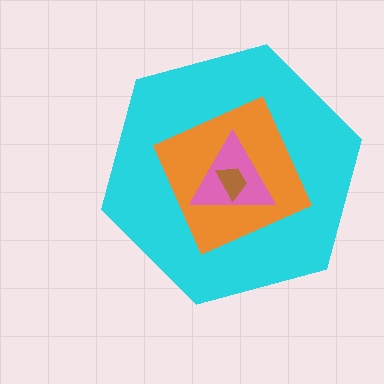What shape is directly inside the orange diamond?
The pink triangle.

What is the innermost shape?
The brown trapezoid.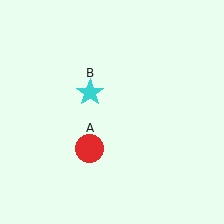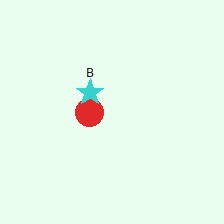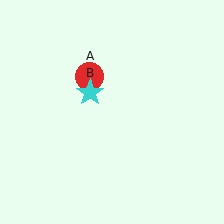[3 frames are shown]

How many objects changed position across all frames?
1 object changed position: red circle (object A).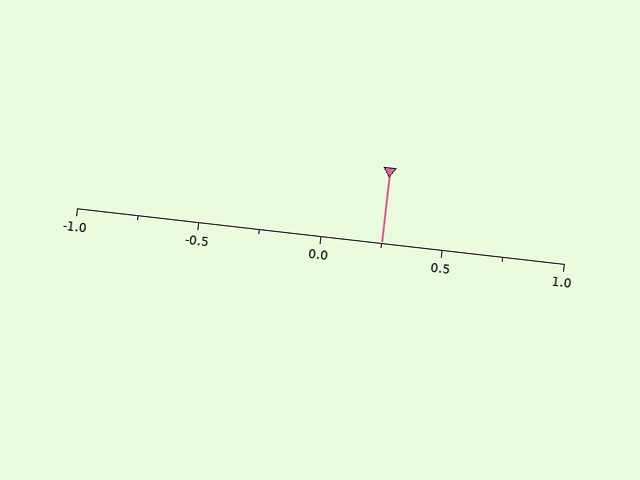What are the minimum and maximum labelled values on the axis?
The axis runs from -1.0 to 1.0.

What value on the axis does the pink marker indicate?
The marker indicates approximately 0.25.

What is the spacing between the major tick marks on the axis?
The major ticks are spaced 0.5 apart.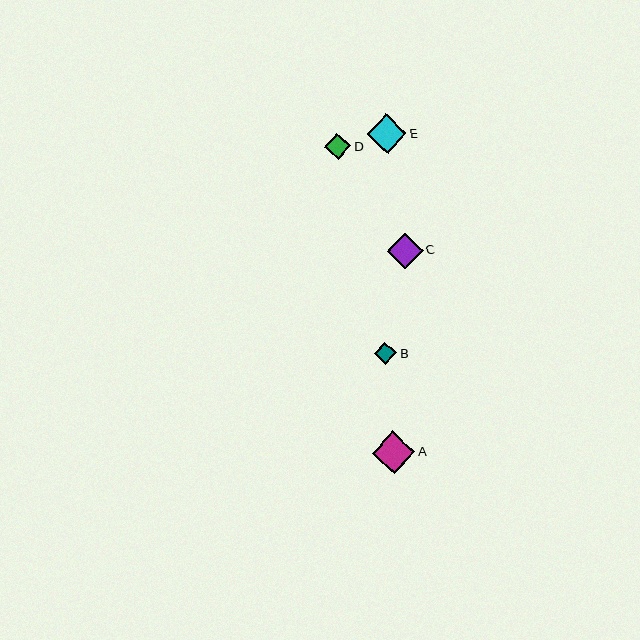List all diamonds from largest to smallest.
From largest to smallest: A, E, C, D, B.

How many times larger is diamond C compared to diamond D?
Diamond C is approximately 1.4 times the size of diamond D.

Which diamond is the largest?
Diamond A is the largest with a size of approximately 43 pixels.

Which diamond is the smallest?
Diamond B is the smallest with a size of approximately 22 pixels.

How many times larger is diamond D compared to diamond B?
Diamond D is approximately 1.2 times the size of diamond B.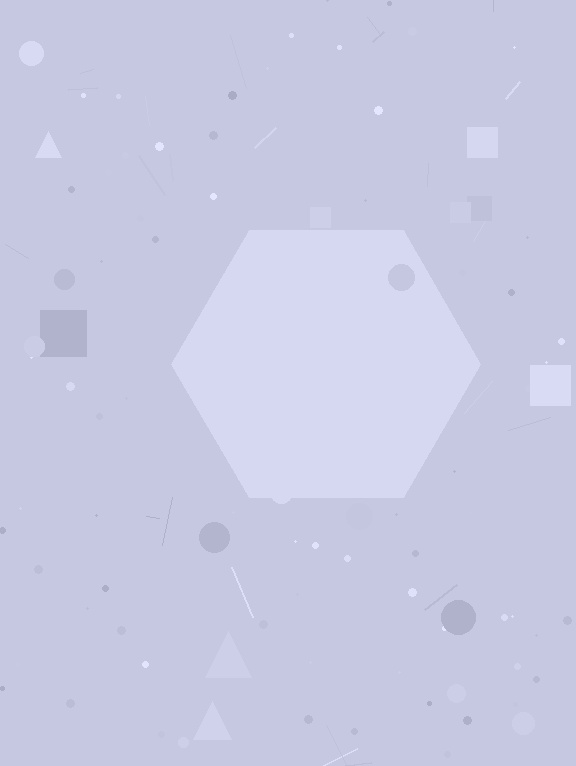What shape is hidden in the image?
A hexagon is hidden in the image.